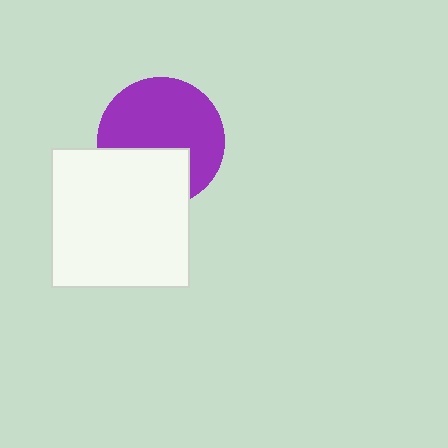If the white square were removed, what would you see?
You would see the complete purple circle.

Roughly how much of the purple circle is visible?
Most of it is visible (roughly 66%).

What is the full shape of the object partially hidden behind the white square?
The partially hidden object is a purple circle.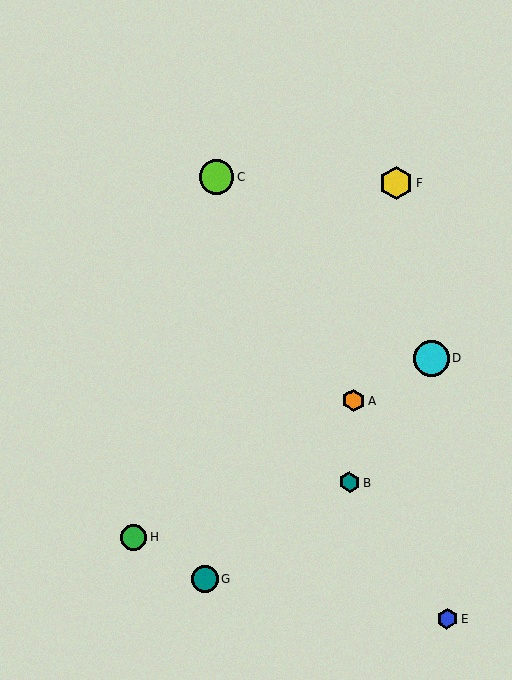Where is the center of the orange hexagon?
The center of the orange hexagon is at (353, 400).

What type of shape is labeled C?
Shape C is a lime circle.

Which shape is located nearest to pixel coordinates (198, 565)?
The teal circle (labeled G) at (205, 579) is nearest to that location.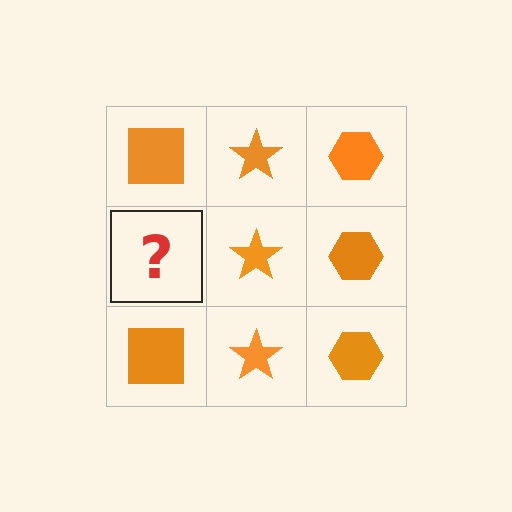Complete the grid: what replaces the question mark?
The question mark should be replaced with an orange square.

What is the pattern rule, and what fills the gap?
The rule is that each column has a consistent shape. The gap should be filled with an orange square.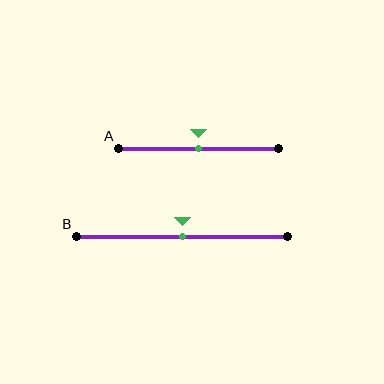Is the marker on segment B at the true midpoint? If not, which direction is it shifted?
Yes, the marker on segment B is at the true midpoint.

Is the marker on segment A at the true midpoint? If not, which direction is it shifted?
Yes, the marker on segment A is at the true midpoint.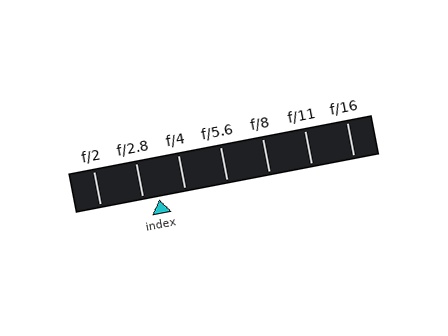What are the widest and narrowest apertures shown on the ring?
The widest aperture shown is f/2 and the narrowest is f/16.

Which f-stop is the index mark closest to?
The index mark is closest to f/2.8.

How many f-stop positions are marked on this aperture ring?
There are 7 f-stop positions marked.